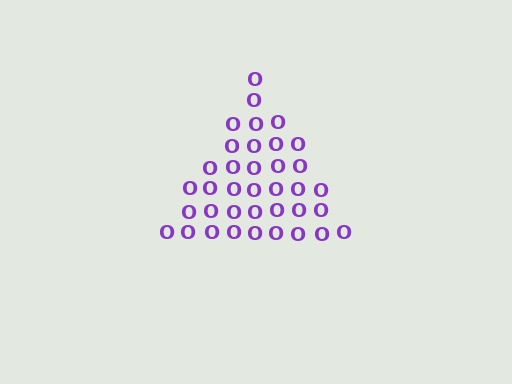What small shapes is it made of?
It is made of small letter O's.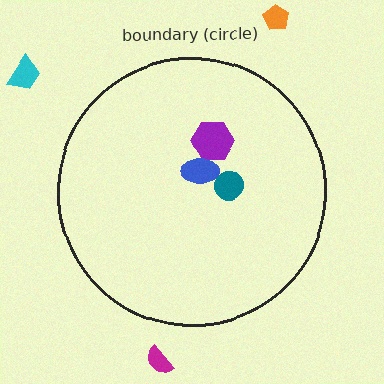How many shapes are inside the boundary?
3 inside, 3 outside.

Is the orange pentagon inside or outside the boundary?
Outside.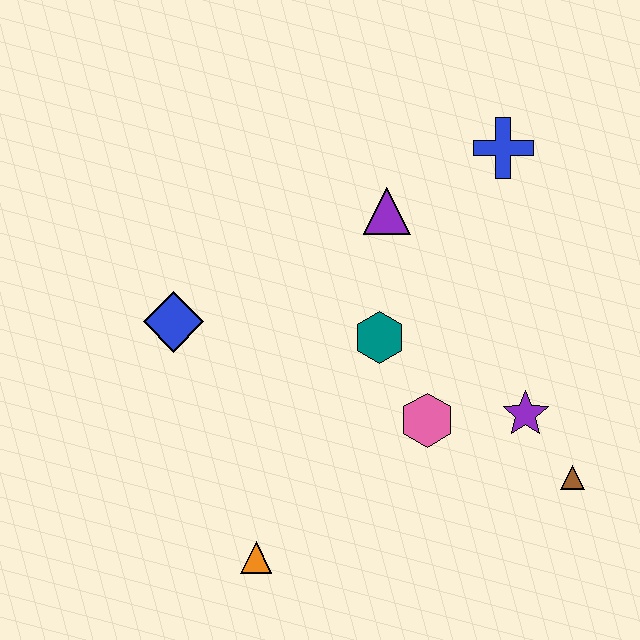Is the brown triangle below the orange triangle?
No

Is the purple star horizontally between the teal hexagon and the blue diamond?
No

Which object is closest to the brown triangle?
The purple star is closest to the brown triangle.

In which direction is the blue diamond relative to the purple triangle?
The blue diamond is to the left of the purple triangle.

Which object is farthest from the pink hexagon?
The blue cross is farthest from the pink hexagon.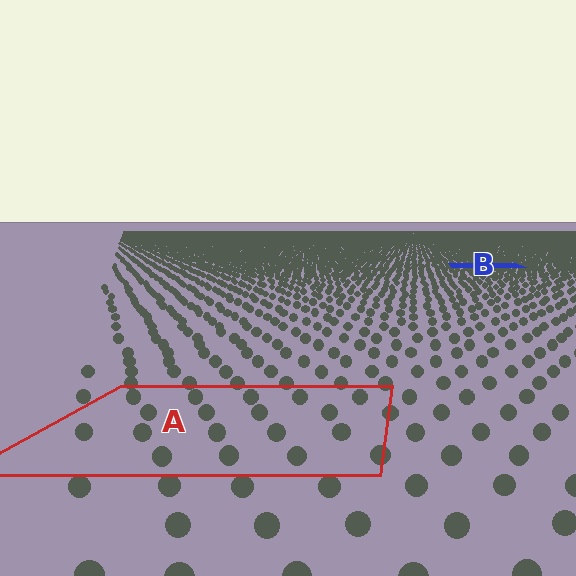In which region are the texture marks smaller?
The texture marks are smaller in region B, because it is farther away.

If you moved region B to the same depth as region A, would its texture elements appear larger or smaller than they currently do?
They would appear larger. At a closer depth, the same texture elements are projected at a bigger on-screen size.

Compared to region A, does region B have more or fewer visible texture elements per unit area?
Region B has more texture elements per unit area — they are packed more densely because it is farther away.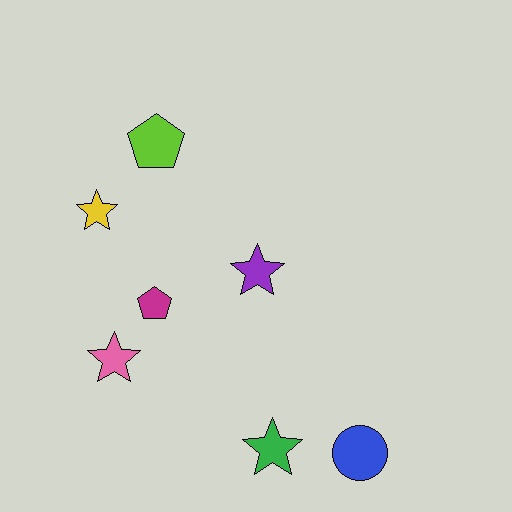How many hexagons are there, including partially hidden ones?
There are no hexagons.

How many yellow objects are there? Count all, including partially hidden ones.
There is 1 yellow object.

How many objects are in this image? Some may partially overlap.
There are 7 objects.